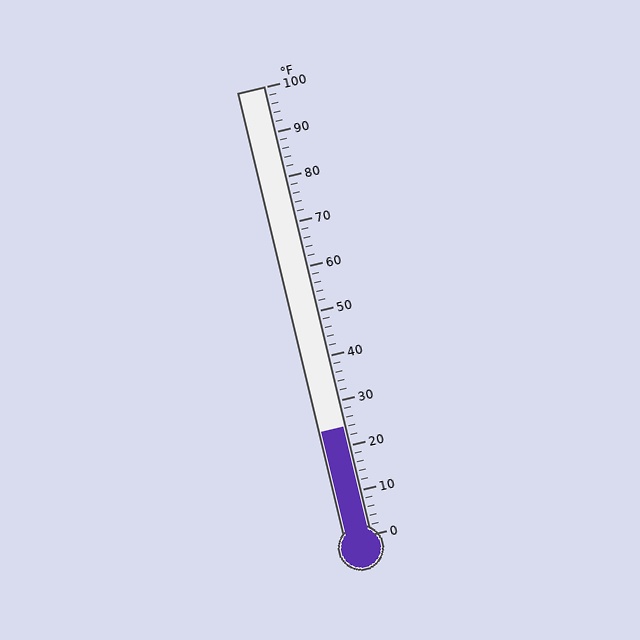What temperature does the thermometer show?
The thermometer shows approximately 24°F.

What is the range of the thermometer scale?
The thermometer scale ranges from 0°F to 100°F.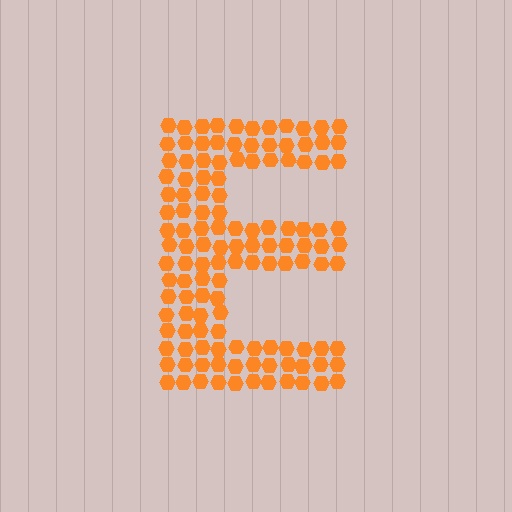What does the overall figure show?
The overall figure shows the letter E.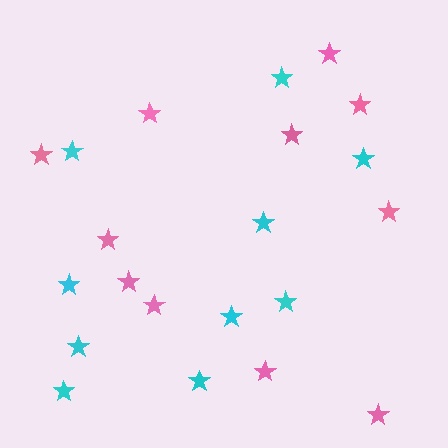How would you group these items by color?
There are 2 groups: one group of cyan stars (10) and one group of pink stars (11).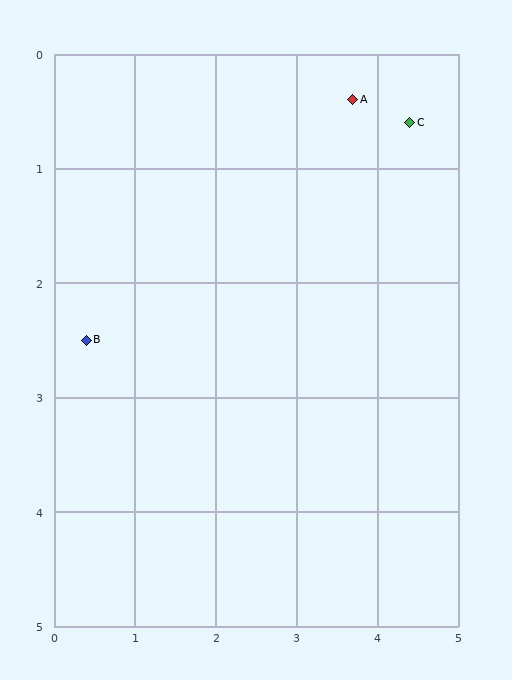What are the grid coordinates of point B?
Point B is at approximately (0.4, 2.5).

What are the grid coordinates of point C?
Point C is at approximately (4.4, 0.6).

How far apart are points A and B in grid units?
Points A and B are about 3.9 grid units apart.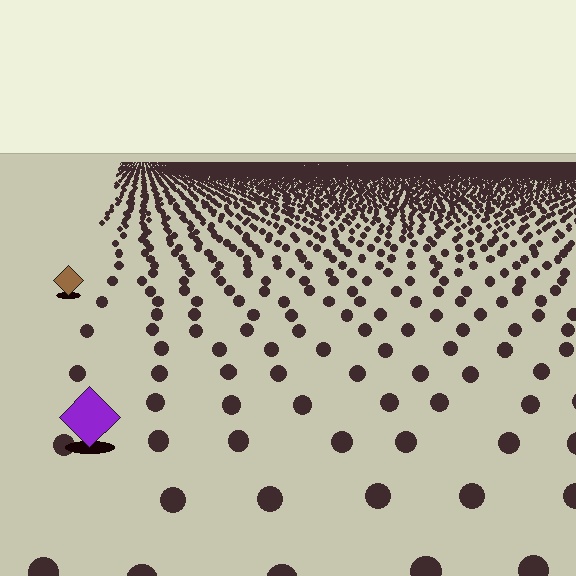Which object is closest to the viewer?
The purple diamond is closest. The texture marks near it are larger and more spread out.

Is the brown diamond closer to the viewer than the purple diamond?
No. The purple diamond is closer — you can tell from the texture gradient: the ground texture is coarser near it.